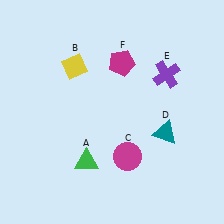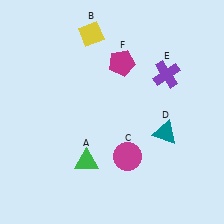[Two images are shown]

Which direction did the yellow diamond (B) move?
The yellow diamond (B) moved up.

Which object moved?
The yellow diamond (B) moved up.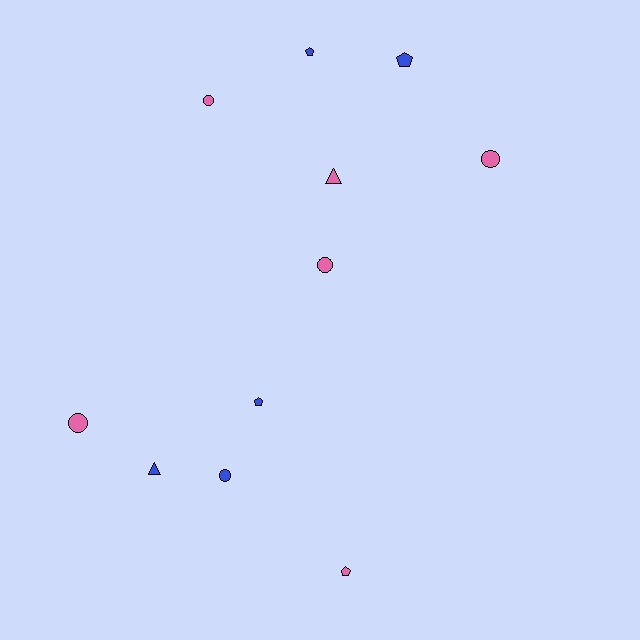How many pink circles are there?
There are 4 pink circles.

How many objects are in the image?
There are 11 objects.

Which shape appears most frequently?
Circle, with 5 objects.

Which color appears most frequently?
Pink, with 6 objects.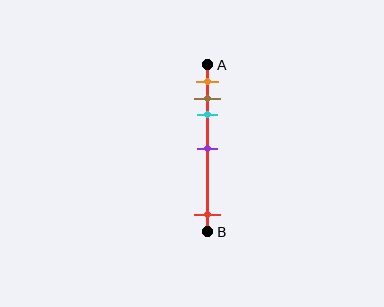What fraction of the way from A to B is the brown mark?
The brown mark is approximately 20% (0.2) of the way from A to B.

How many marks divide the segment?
There are 5 marks dividing the segment.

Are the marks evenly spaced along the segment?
No, the marks are not evenly spaced.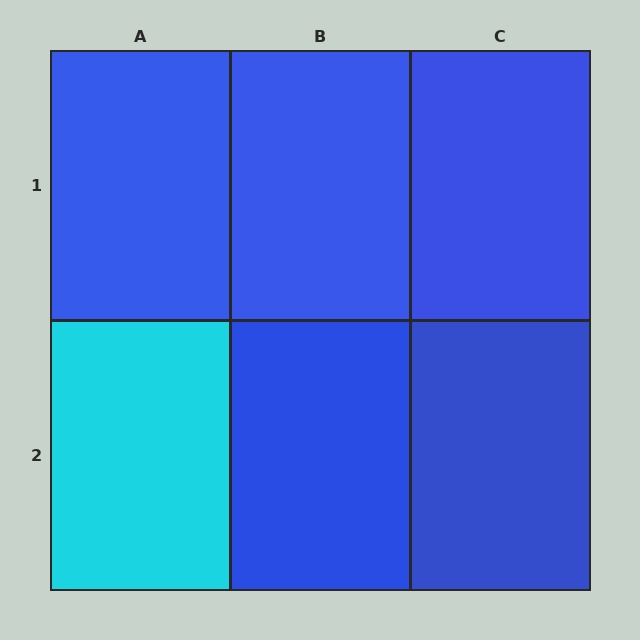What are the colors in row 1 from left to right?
Blue, blue, blue.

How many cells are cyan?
1 cell is cyan.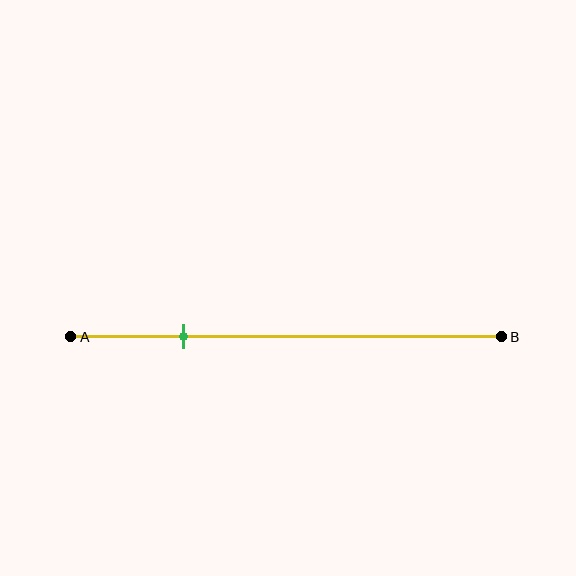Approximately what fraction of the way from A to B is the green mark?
The green mark is approximately 25% of the way from A to B.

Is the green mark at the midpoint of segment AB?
No, the mark is at about 25% from A, not at the 50% midpoint.